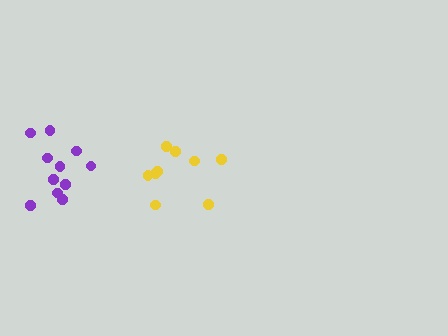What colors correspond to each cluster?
The clusters are colored: purple, yellow.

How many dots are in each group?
Group 1: 11 dots, Group 2: 9 dots (20 total).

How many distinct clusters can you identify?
There are 2 distinct clusters.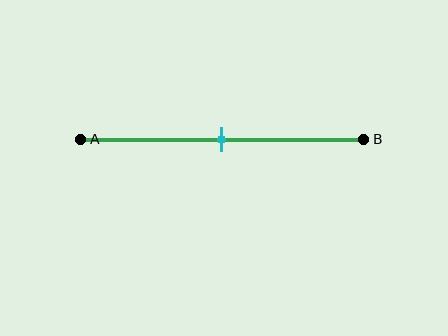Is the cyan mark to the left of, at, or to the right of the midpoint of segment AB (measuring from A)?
The cyan mark is approximately at the midpoint of segment AB.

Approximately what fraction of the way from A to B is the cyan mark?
The cyan mark is approximately 50% of the way from A to B.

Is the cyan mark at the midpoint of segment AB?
Yes, the mark is approximately at the midpoint.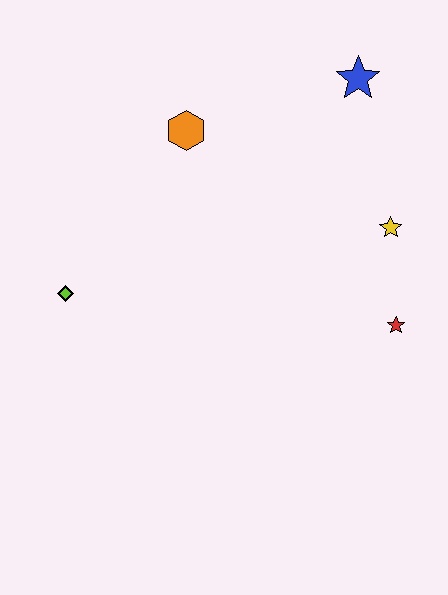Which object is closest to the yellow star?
The red star is closest to the yellow star.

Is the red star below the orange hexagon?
Yes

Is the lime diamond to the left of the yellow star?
Yes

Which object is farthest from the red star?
The lime diamond is farthest from the red star.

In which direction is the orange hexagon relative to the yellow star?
The orange hexagon is to the left of the yellow star.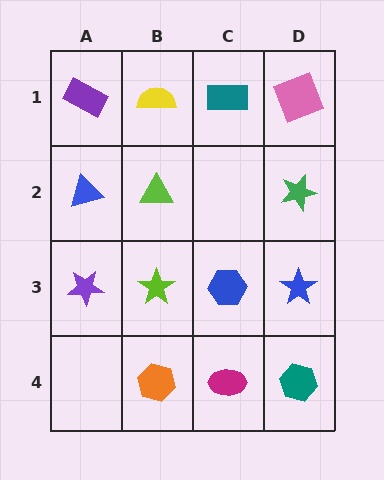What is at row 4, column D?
A teal hexagon.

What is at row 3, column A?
A purple star.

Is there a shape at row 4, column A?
No, that cell is empty.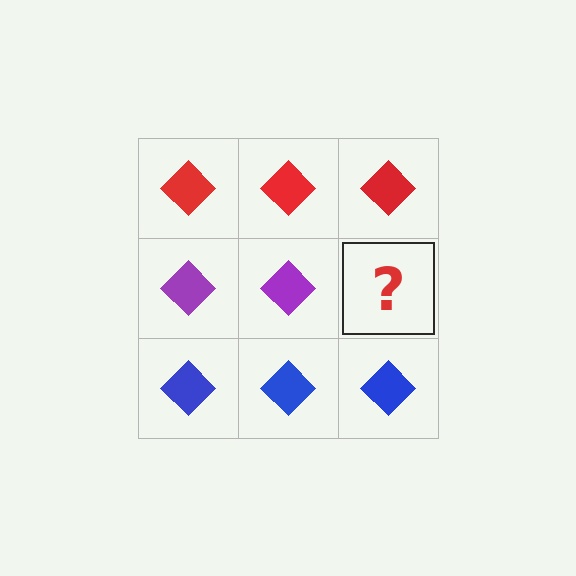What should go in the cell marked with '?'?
The missing cell should contain a purple diamond.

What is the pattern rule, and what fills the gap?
The rule is that each row has a consistent color. The gap should be filled with a purple diamond.